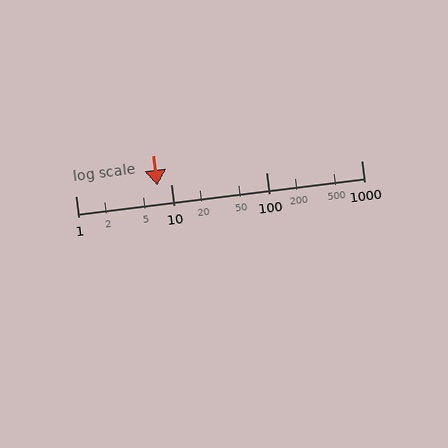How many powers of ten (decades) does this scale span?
The scale spans 3 decades, from 1 to 1000.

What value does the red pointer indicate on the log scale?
The pointer indicates approximately 7.2.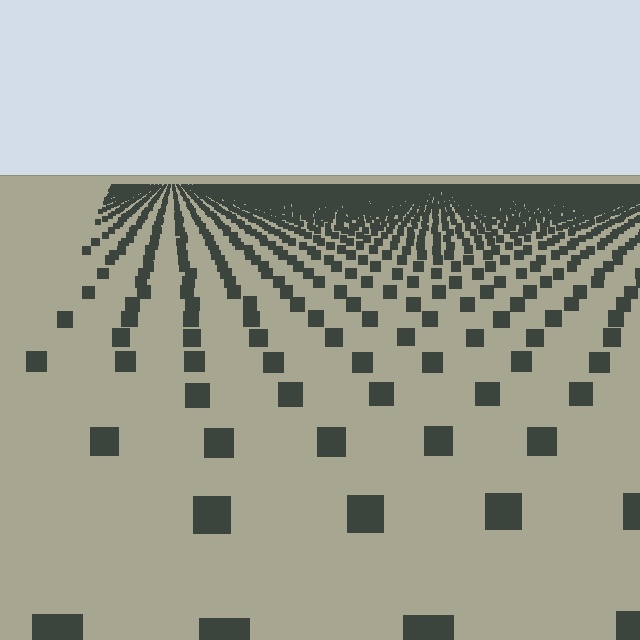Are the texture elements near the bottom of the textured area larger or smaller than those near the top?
Larger. Near the bottom, elements are closer to the viewer and appear at a bigger on-screen size.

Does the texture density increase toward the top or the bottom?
Density increases toward the top.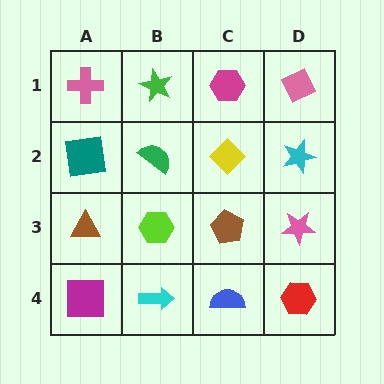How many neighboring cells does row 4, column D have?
2.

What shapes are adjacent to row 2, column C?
A magenta hexagon (row 1, column C), a brown pentagon (row 3, column C), a green semicircle (row 2, column B), a cyan star (row 2, column D).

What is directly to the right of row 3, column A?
A lime hexagon.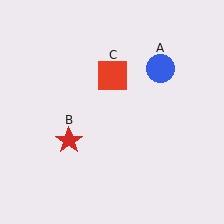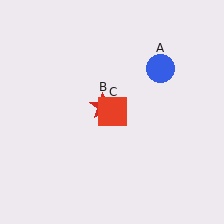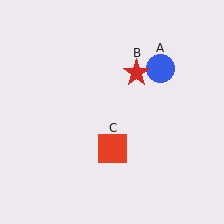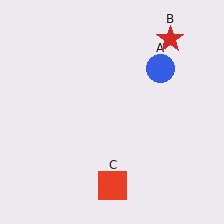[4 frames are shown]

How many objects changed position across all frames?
2 objects changed position: red star (object B), red square (object C).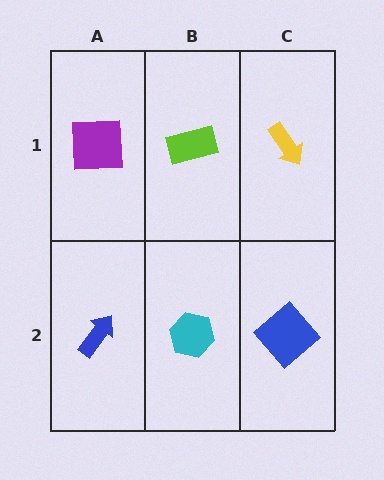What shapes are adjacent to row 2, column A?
A purple square (row 1, column A), a cyan hexagon (row 2, column B).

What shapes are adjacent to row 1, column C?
A blue diamond (row 2, column C), a lime rectangle (row 1, column B).